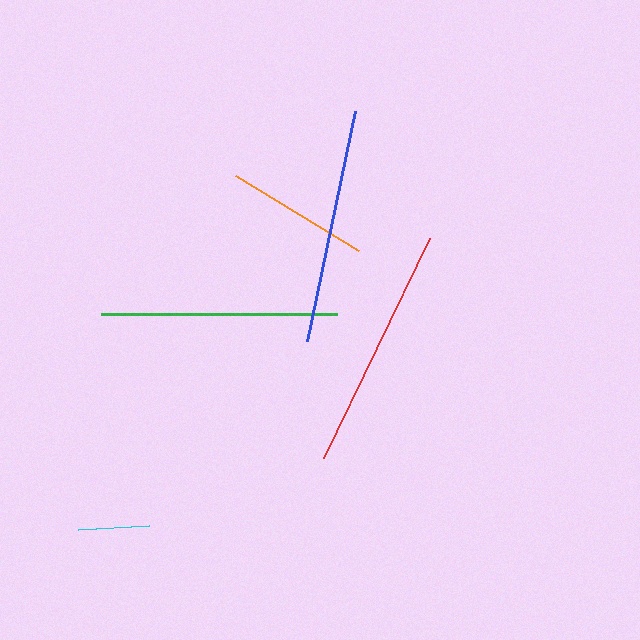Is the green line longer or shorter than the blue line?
The green line is longer than the blue line.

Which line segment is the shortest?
The cyan line is the shortest at approximately 72 pixels.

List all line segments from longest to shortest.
From longest to shortest: red, green, blue, orange, cyan.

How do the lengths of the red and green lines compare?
The red and green lines are approximately the same length.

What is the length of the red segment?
The red segment is approximately 244 pixels long.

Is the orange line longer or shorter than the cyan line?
The orange line is longer than the cyan line.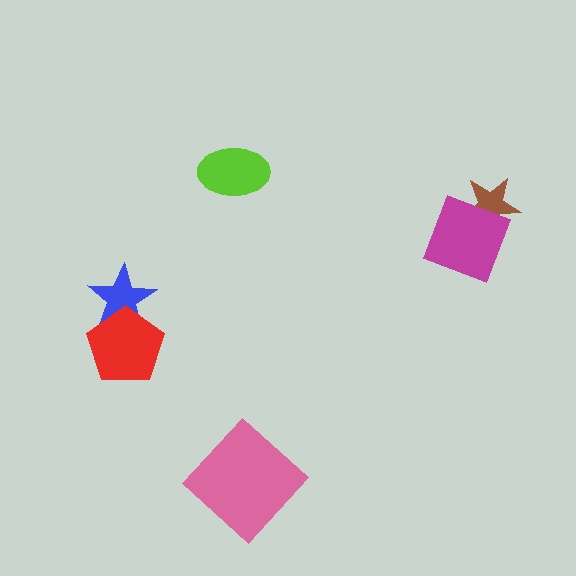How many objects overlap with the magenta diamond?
1 object overlaps with the magenta diamond.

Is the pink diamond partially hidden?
No, no other shape covers it.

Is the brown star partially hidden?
Yes, it is partially covered by another shape.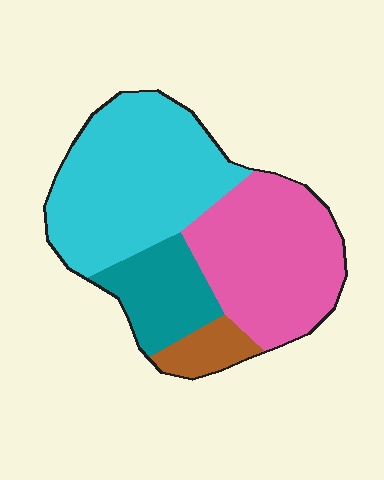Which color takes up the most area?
Cyan, at roughly 40%.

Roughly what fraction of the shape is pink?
Pink covers 35% of the shape.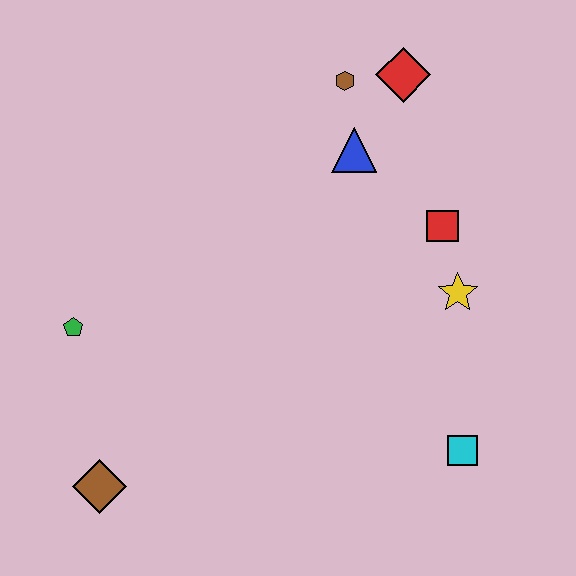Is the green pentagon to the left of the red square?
Yes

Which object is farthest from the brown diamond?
The red diamond is farthest from the brown diamond.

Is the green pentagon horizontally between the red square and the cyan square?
No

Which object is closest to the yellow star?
The red square is closest to the yellow star.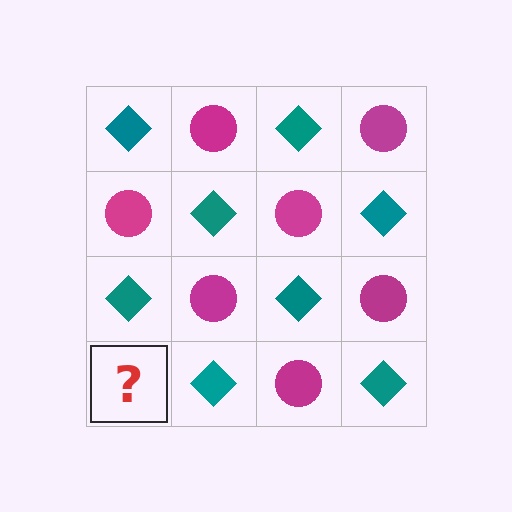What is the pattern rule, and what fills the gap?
The rule is that it alternates teal diamond and magenta circle in a checkerboard pattern. The gap should be filled with a magenta circle.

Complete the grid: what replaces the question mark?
The question mark should be replaced with a magenta circle.